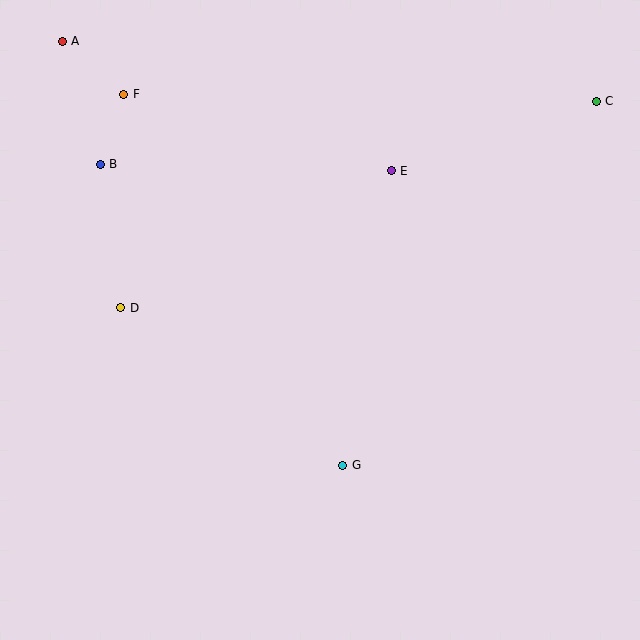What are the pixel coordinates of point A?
Point A is at (62, 41).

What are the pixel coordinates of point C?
Point C is at (596, 101).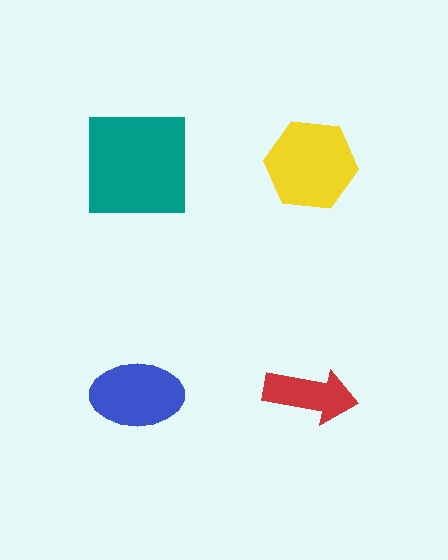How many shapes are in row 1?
2 shapes.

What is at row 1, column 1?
A teal square.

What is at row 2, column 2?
A red arrow.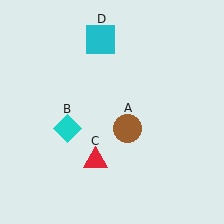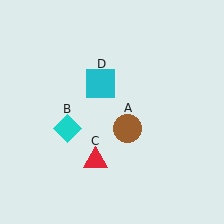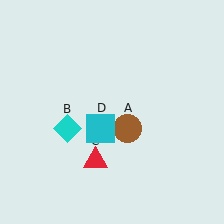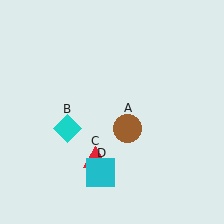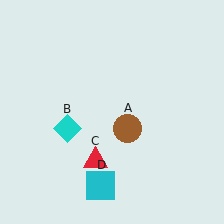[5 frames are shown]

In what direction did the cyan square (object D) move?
The cyan square (object D) moved down.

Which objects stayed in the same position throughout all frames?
Brown circle (object A) and cyan diamond (object B) and red triangle (object C) remained stationary.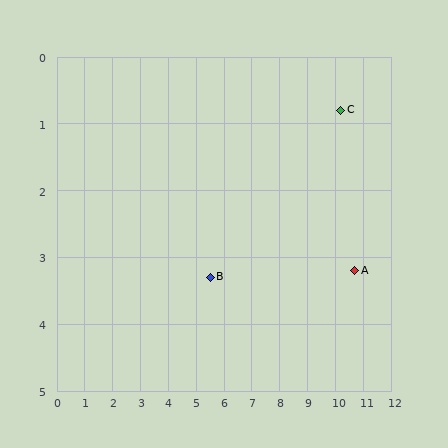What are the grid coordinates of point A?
Point A is at approximately (10.7, 3.2).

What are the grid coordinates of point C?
Point C is at approximately (10.2, 0.8).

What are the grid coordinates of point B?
Point B is at approximately (5.5, 3.3).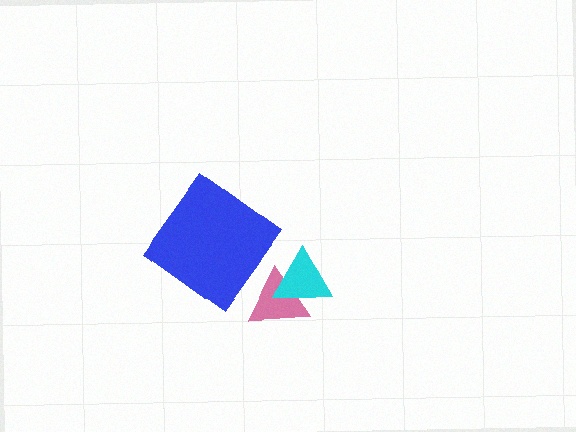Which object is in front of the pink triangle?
The cyan triangle is in front of the pink triangle.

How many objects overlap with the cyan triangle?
1 object overlaps with the cyan triangle.